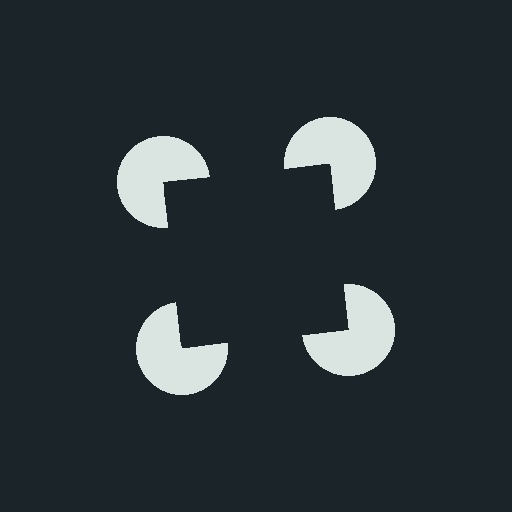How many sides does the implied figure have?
4 sides.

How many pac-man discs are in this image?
There are 4 — one at each vertex of the illusory square.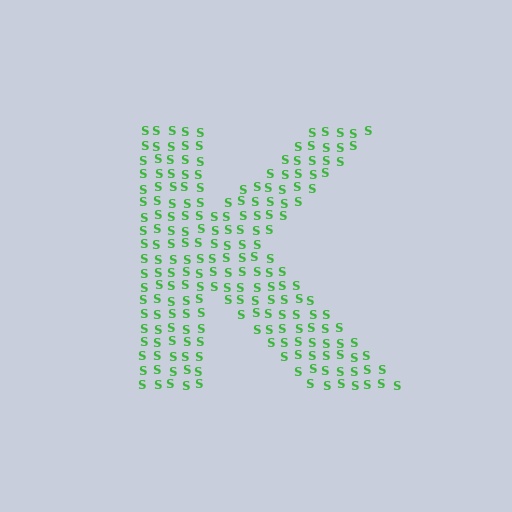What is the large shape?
The large shape is the letter K.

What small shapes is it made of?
It is made of small letter S's.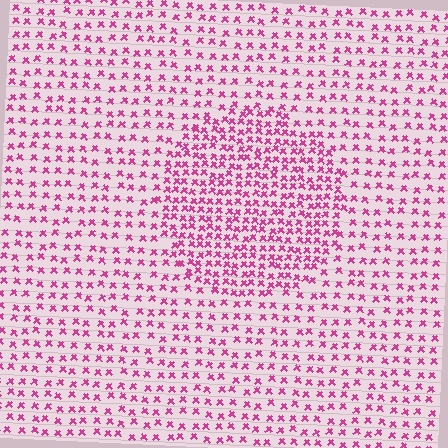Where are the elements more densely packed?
The elements are more densely packed inside the circle boundary.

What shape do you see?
I see a circle.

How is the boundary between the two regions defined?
The boundary is defined by a change in element density (approximately 1.9x ratio). All elements are the same color, size, and shape.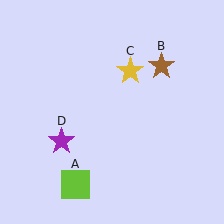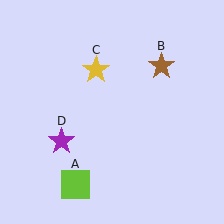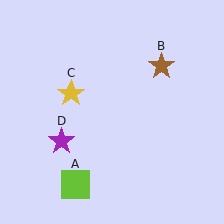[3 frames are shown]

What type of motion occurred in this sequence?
The yellow star (object C) rotated counterclockwise around the center of the scene.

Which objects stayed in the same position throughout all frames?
Lime square (object A) and brown star (object B) and purple star (object D) remained stationary.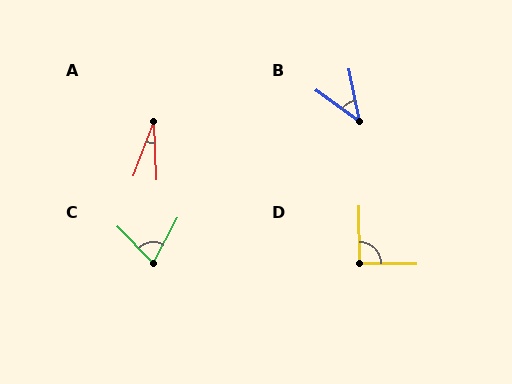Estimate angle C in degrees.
Approximately 73 degrees.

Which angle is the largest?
D, at approximately 91 degrees.